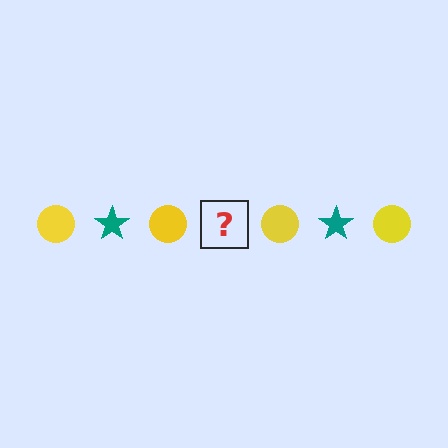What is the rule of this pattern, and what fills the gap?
The rule is that the pattern alternates between yellow circle and teal star. The gap should be filled with a teal star.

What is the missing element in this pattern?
The missing element is a teal star.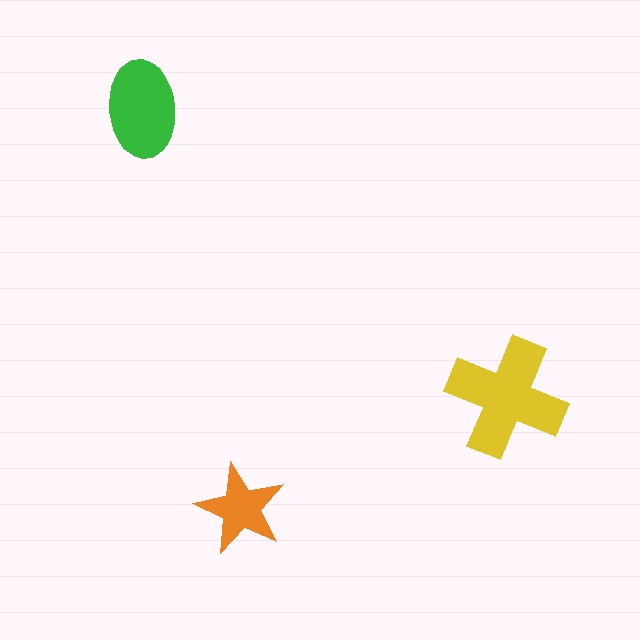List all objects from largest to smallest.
The yellow cross, the green ellipse, the orange star.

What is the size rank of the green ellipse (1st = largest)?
2nd.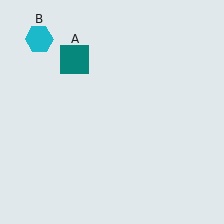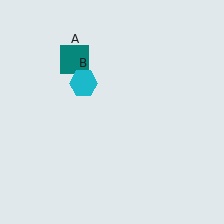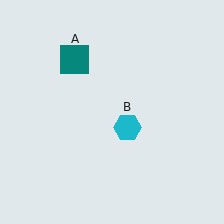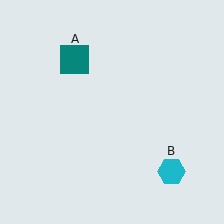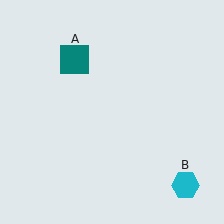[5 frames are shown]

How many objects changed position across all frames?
1 object changed position: cyan hexagon (object B).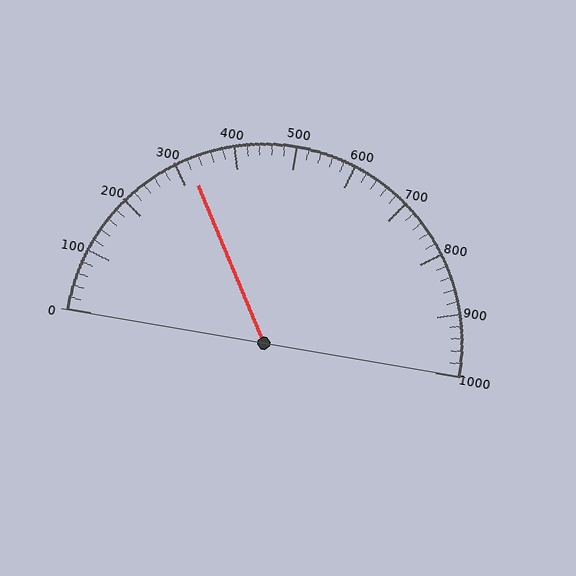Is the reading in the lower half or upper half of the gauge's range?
The reading is in the lower half of the range (0 to 1000).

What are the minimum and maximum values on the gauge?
The gauge ranges from 0 to 1000.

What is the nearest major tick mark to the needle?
The nearest major tick mark is 300.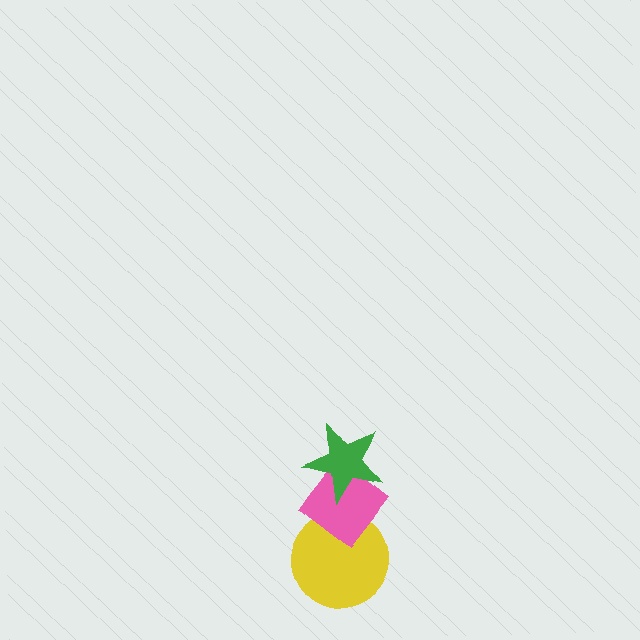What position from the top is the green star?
The green star is 1st from the top.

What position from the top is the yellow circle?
The yellow circle is 3rd from the top.